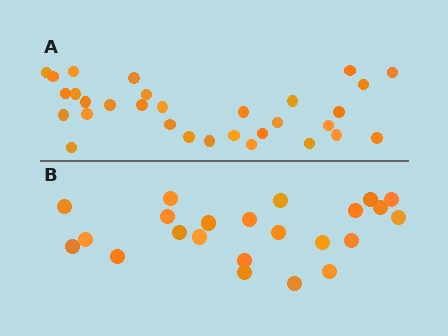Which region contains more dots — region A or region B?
Region A (the top region) has more dots.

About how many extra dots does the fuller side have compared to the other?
Region A has roughly 8 or so more dots than region B.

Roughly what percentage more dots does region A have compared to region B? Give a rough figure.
About 35% more.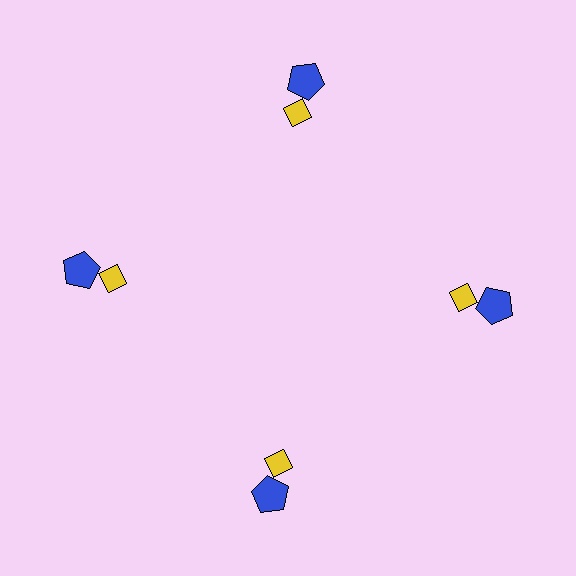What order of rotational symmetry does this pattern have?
This pattern has 4-fold rotational symmetry.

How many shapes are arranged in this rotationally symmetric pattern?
There are 8 shapes, arranged in 4 groups of 2.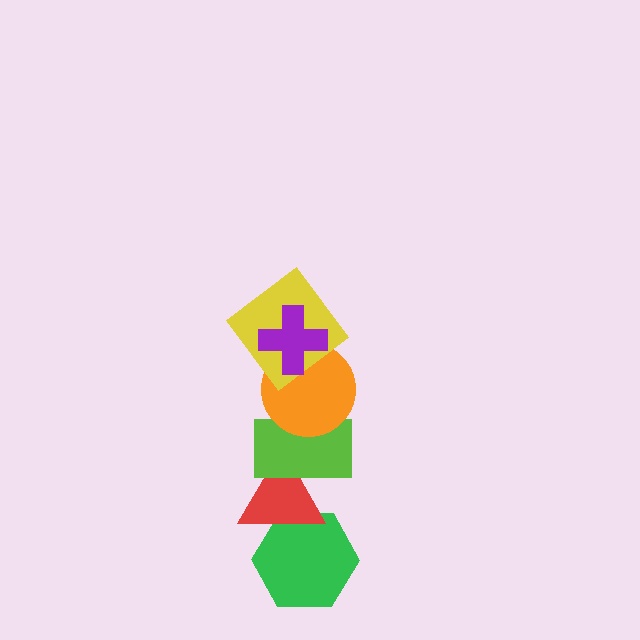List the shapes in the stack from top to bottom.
From top to bottom: the purple cross, the yellow diamond, the orange circle, the lime rectangle, the red triangle, the green hexagon.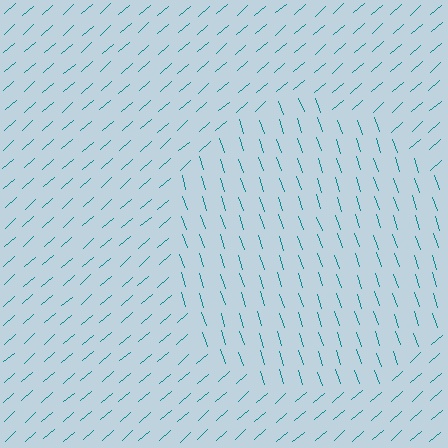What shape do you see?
I see a circle.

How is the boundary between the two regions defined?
The boundary is defined purely by a change in line orientation (approximately 68 degrees difference). All lines are the same color and thickness.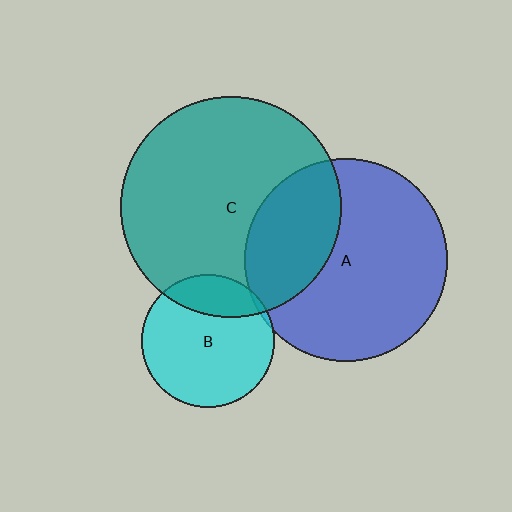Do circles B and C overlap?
Yes.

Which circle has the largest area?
Circle C (teal).